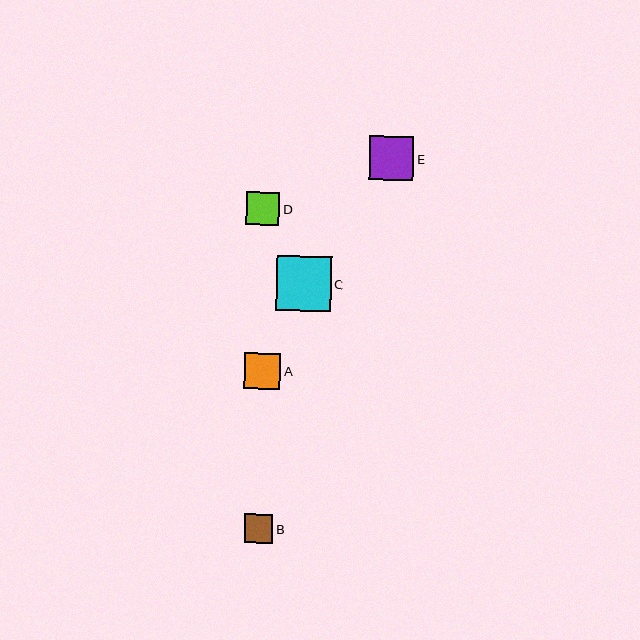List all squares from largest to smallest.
From largest to smallest: C, E, A, D, B.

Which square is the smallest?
Square B is the smallest with a size of approximately 29 pixels.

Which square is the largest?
Square C is the largest with a size of approximately 55 pixels.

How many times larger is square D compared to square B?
Square D is approximately 1.1 times the size of square B.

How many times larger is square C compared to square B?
Square C is approximately 1.9 times the size of square B.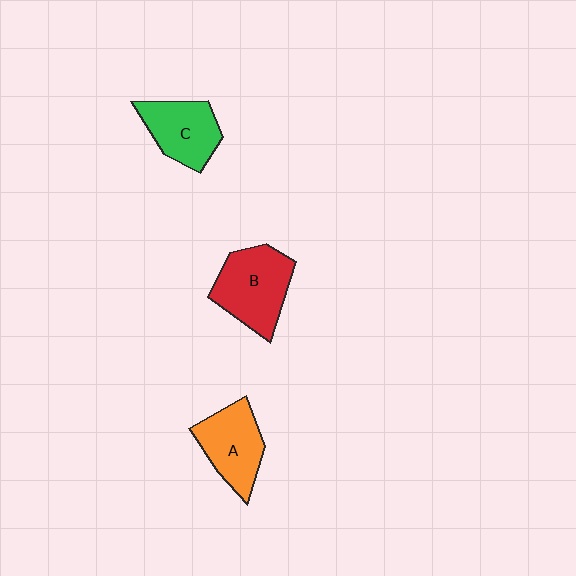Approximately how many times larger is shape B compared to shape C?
Approximately 1.3 times.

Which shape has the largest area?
Shape B (red).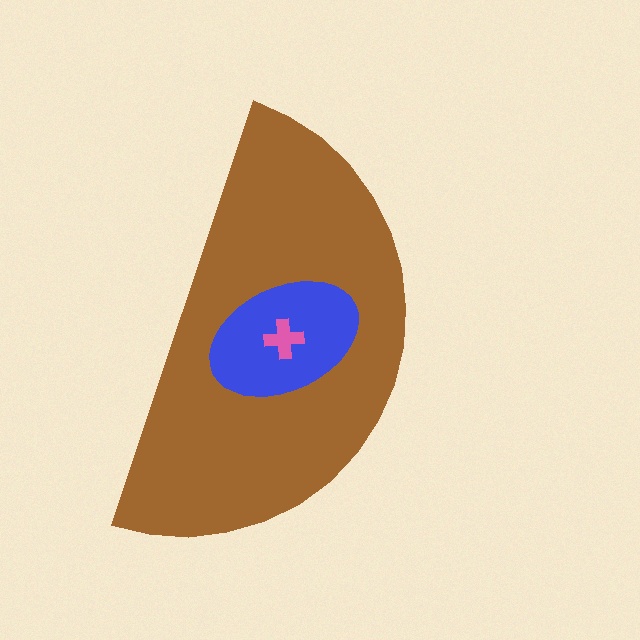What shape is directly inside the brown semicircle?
The blue ellipse.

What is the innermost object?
The pink cross.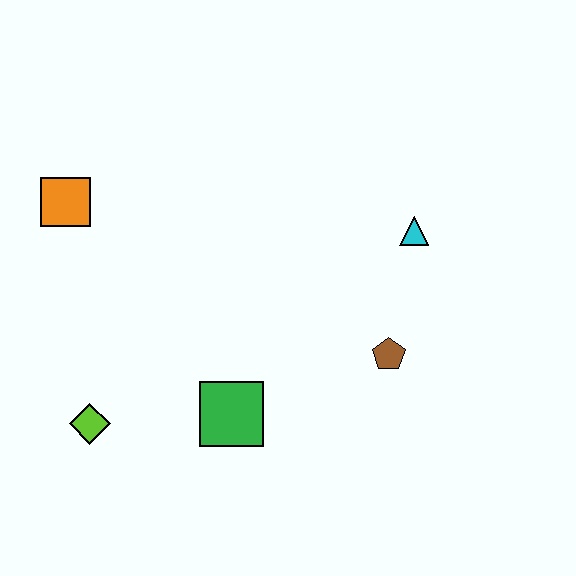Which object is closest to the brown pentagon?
The cyan triangle is closest to the brown pentagon.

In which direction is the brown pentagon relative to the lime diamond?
The brown pentagon is to the right of the lime diamond.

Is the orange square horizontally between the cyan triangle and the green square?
No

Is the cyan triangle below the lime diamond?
No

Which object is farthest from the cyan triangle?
The lime diamond is farthest from the cyan triangle.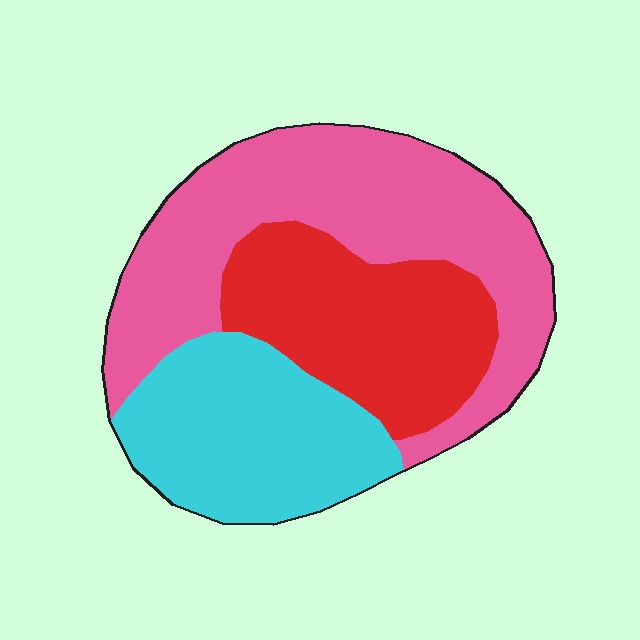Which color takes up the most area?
Pink, at roughly 45%.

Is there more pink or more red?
Pink.